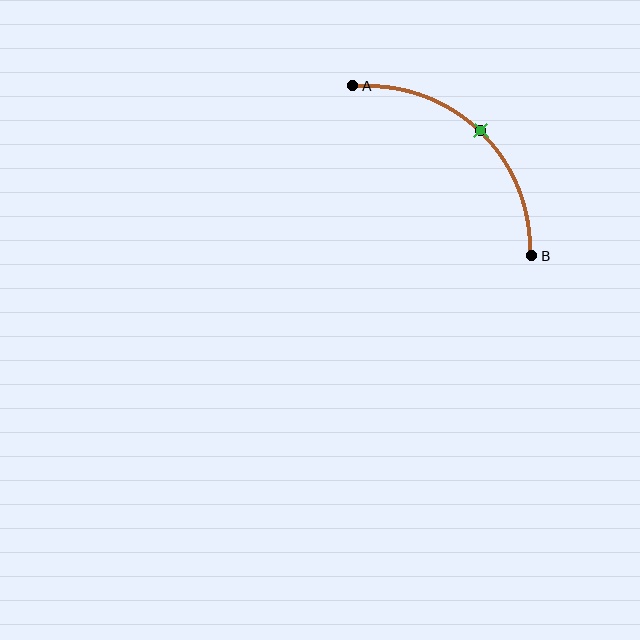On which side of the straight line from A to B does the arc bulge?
The arc bulges above and to the right of the straight line connecting A and B.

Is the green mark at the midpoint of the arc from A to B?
Yes. The green mark lies on the arc at equal arc-length from both A and B — it is the arc midpoint.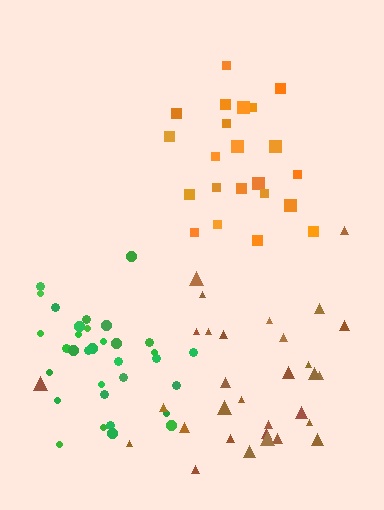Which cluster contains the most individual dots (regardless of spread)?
Green (33).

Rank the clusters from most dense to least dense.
green, orange, brown.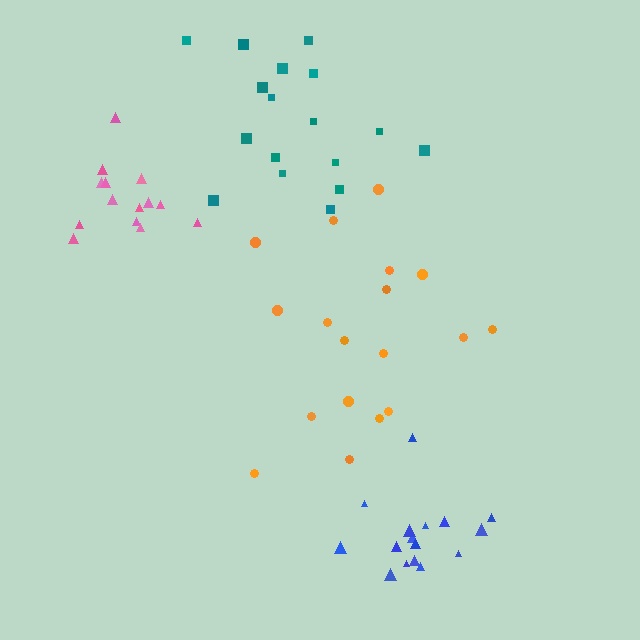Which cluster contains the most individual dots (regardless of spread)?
Orange (18).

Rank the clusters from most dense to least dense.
pink, blue, orange, teal.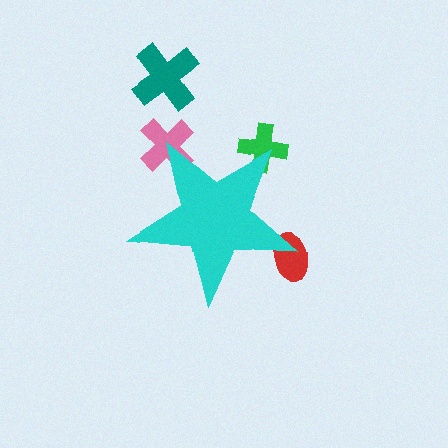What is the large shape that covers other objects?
A cyan star.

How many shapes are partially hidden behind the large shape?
3 shapes are partially hidden.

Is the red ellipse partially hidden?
Yes, the red ellipse is partially hidden behind the cyan star.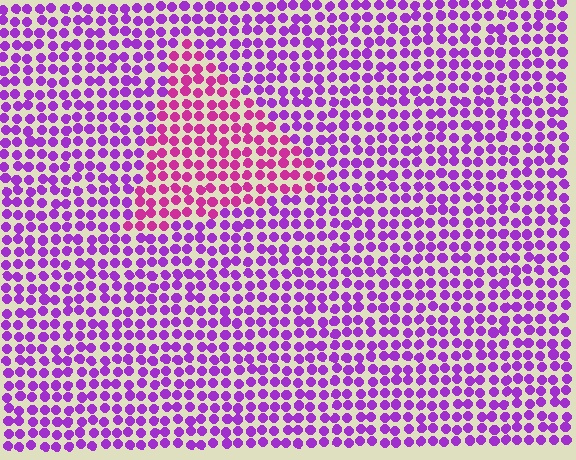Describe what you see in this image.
The image is filled with small purple elements in a uniform arrangement. A triangle-shaped region is visible where the elements are tinted to a slightly different hue, forming a subtle color boundary.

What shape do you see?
I see a triangle.